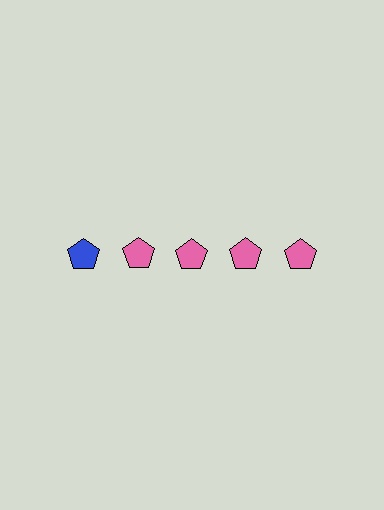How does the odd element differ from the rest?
It has a different color: blue instead of pink.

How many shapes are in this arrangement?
There are 5 shapes arranged in a grid pattern.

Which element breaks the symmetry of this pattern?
The blue pentagon in the top row, leftmost column breaks the symmetry. All other shapes are pink pentagons.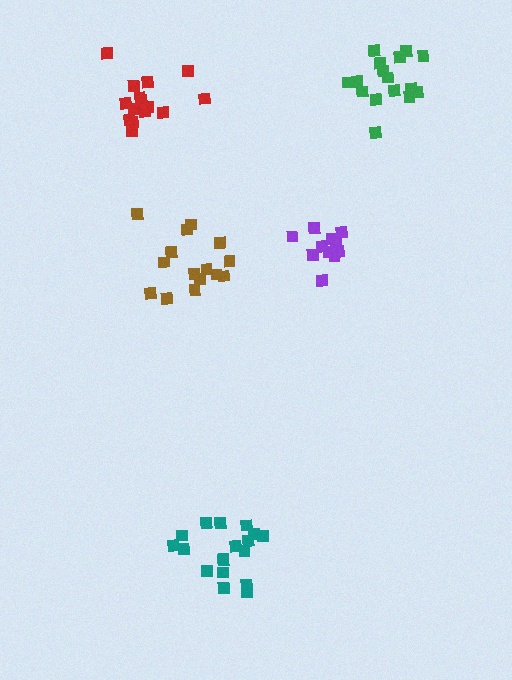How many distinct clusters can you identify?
There are 5 distinct clusters.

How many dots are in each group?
Group 1: 15 dots, Group 2: 18 dots, Group 3: 16 dots, Group 4: 12 dots, Group 5: 15 dots (76 total).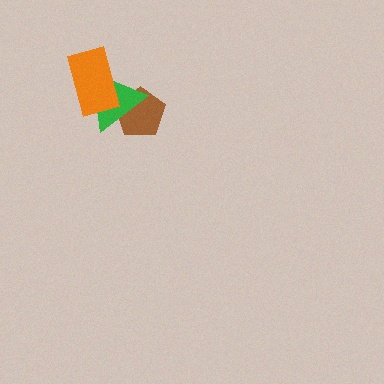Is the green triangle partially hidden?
Yes, it is partially covered by another shape.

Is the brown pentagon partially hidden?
Yes, it is partially covered by another shape.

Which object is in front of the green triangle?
The orange rectangle is in front of the green triangle.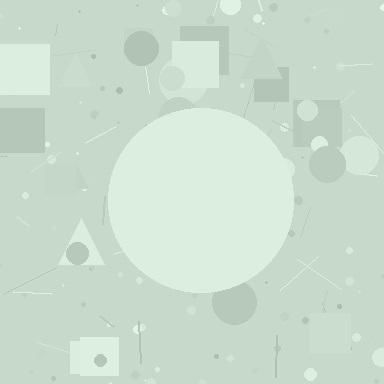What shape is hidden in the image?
A circle is hidden in the image.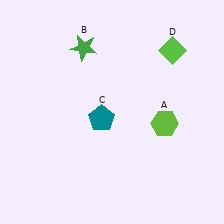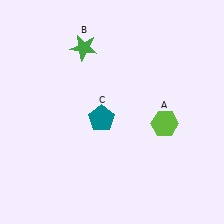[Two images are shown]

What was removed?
The lime diamond (D) was removed in Image 2.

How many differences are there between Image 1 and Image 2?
There is 1 difference between the two images.